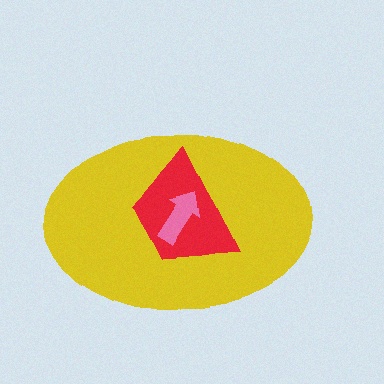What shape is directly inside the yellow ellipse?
The red trapezoid.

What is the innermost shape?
The pink arrow.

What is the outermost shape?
The yellow ellipse.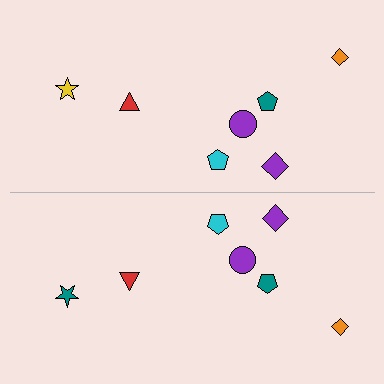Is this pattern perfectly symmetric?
No, the pattern is not perfectly symmetric. The teal star on the bottom side breaks the symmetry — its mirror counterpart is yellow.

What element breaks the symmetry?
The teal star on the bottom side breaks the symmetry — its mirror counterpart is yellow.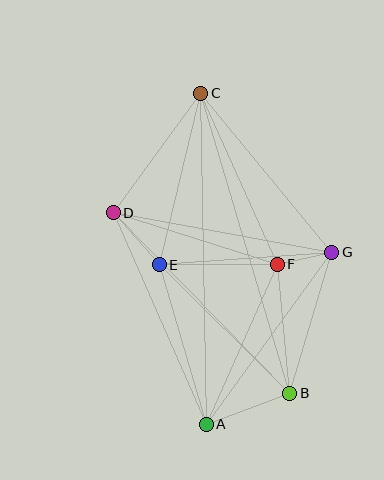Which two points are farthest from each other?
Points A and C are farthest from each other.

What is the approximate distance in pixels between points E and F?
The distance between E and F is approximately 118 pixels.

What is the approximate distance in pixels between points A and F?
The distance between A and F is approximately 175 pixels.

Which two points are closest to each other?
Points F and G are closest to each other.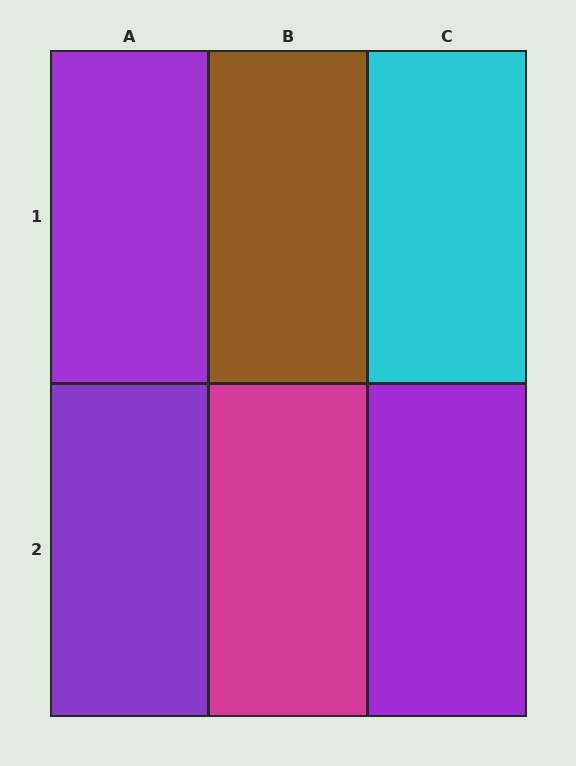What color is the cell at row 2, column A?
Purple.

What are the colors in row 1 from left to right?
Purple, brown, cyan.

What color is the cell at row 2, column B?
Magenta.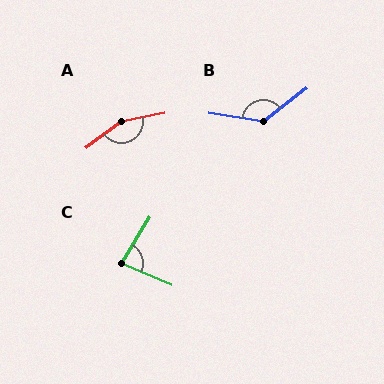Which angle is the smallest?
C, at approximately 82 degrees.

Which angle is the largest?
A, at approximately 154 degrees.